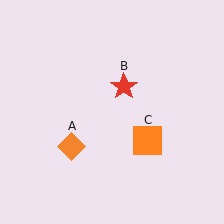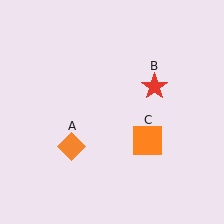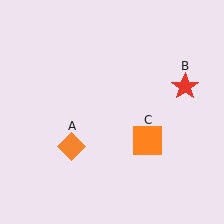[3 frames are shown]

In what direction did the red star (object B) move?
The red star (object B) moved right.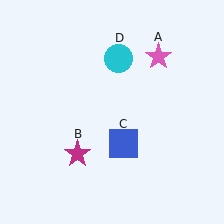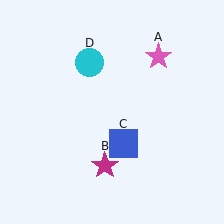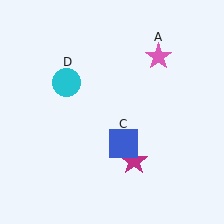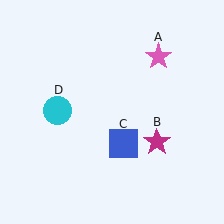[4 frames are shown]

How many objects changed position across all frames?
2 objects changed position: magenta star (object B), cyan circle (object D).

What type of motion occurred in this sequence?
The magenta star (object B), cyan circle (object D) rotated counterclockwise around the center of the scene.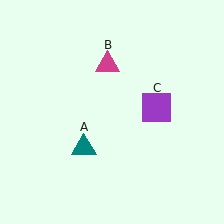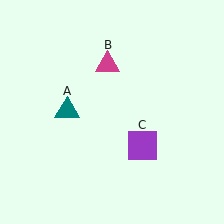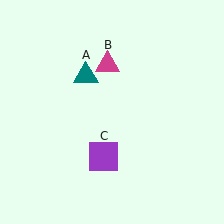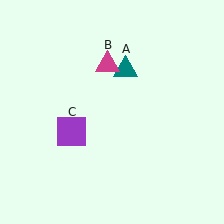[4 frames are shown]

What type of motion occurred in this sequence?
The teal triangle (object A), purple square (object C) rotated clockwise around the center of the scene.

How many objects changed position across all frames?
2 objects changed position: teal triangle (object A), purple square (object C).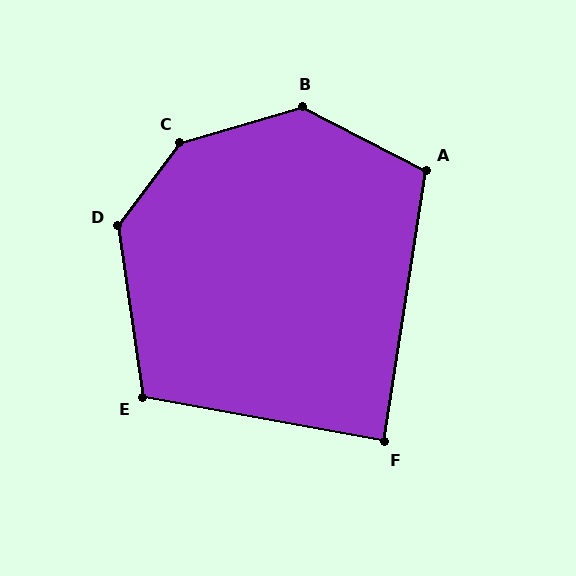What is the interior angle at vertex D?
Approximately 135 degrees (obtuse).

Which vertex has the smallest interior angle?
F, at approximately 88 degrees.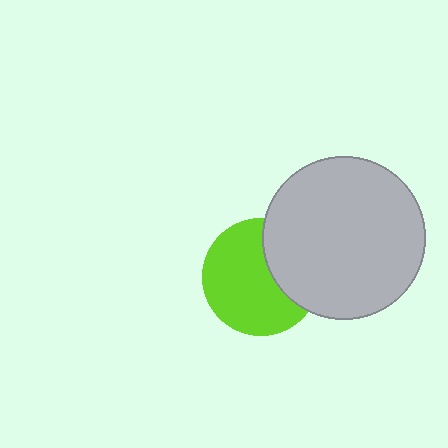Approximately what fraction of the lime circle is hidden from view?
Roughly 33% of the lime circle is hidden behind the light gray circle.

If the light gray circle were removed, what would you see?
You would see the complete lime circle.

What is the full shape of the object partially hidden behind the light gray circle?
The partially hidden object is a lime circle.